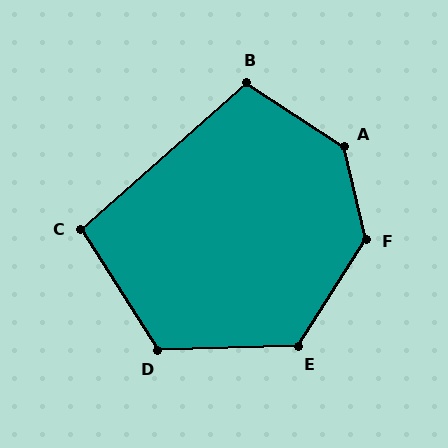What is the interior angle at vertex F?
Approximately 134 degrees (obtuse).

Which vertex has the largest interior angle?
A, at approximately 136 degrees.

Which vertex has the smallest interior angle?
C, at approximately 99 degrees.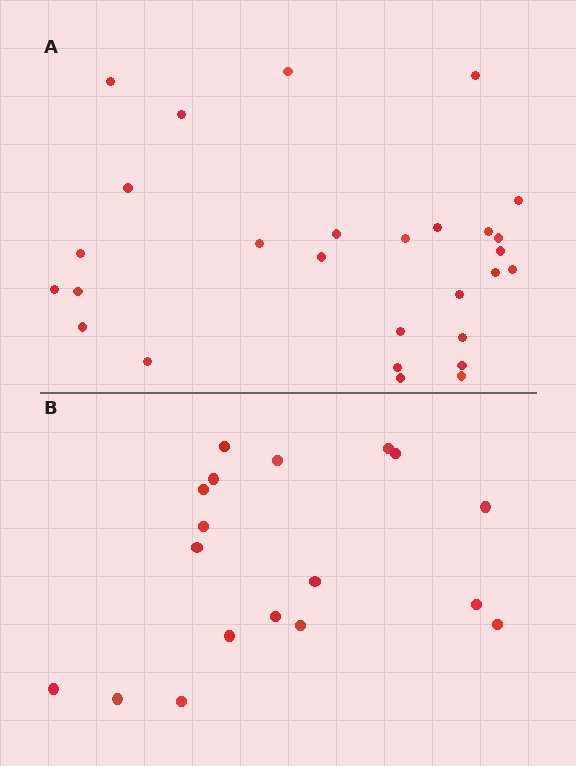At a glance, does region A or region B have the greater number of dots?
Region A (the top region) has more dots.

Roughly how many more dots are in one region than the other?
Region A has roughly 10 or so more dots than region B.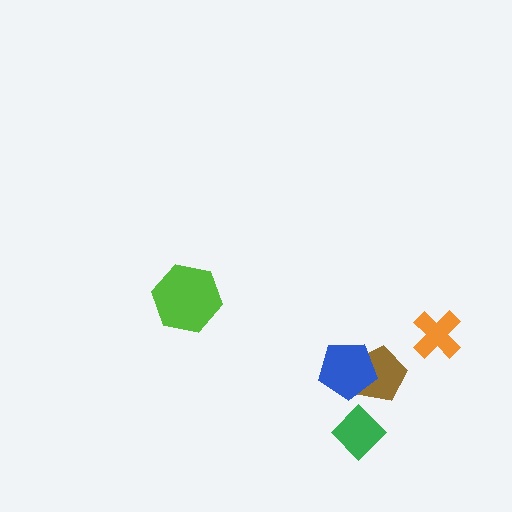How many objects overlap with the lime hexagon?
0 objects overlap with the lime hexagon.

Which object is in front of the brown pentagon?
The blue pentagon is in front of the brown pentagon.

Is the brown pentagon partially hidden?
Yes, it is partially covered by another shape.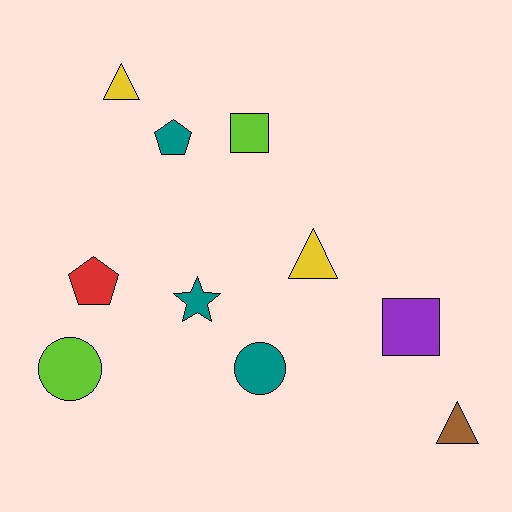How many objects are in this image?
There are 10 objects.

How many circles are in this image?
There are 2 circles.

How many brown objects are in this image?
There is 1 brown object.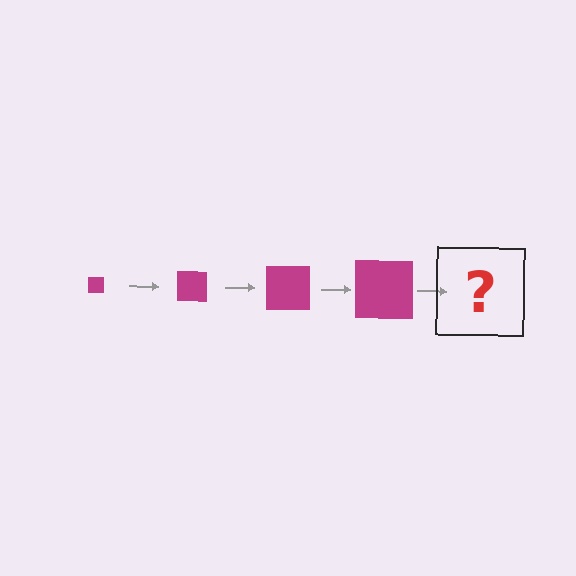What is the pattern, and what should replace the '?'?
The pattern is that the square gets progressively larger each step. The '?' should be a magenta square, larger than the previous one.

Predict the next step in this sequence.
The next step is a magenta square, larger than the previous one.